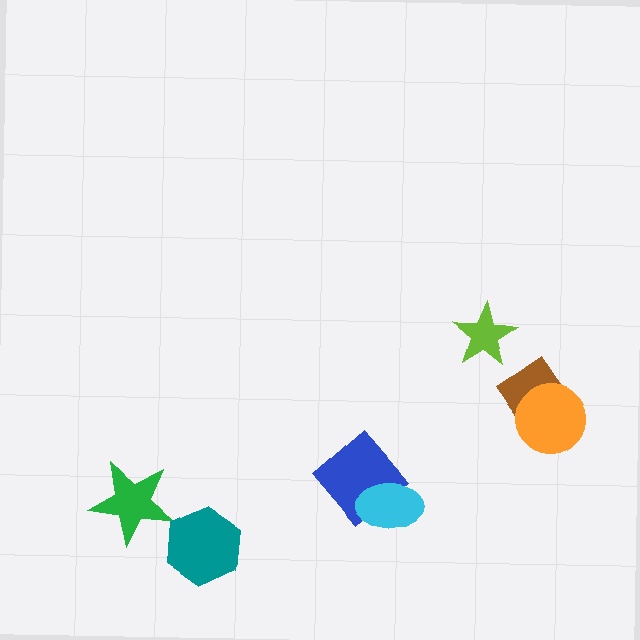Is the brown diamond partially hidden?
Yes, it is partially covered by another shape.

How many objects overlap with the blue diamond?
1 object overlaps with the blue diamond.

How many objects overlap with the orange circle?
1 object overlaps with the orange circle.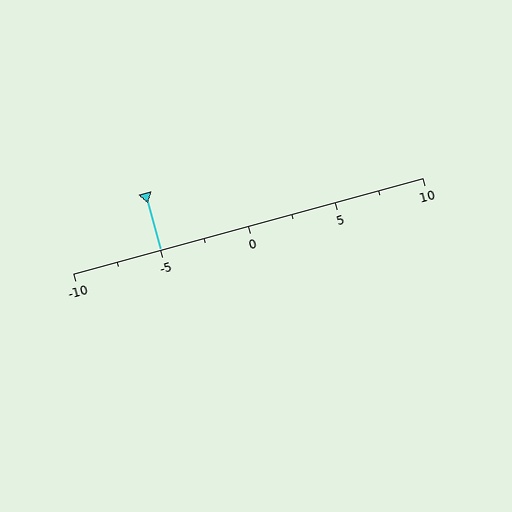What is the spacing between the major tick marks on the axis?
The major ticks are spaced 5 apart.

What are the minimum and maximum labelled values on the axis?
The axis runs from -10 to 10.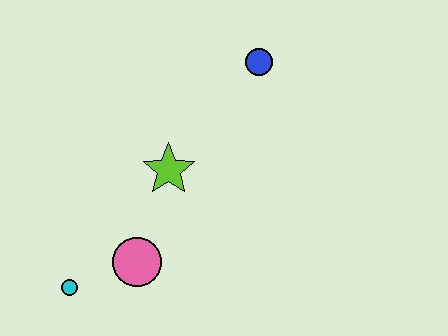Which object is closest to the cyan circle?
The pink circle is closest to the cyan circle.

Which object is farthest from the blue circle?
The cyan circle is farthest from the blue circle.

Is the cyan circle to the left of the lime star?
Yes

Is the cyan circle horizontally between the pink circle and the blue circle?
No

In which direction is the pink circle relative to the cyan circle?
The pink circle is to the right of the cyan circle.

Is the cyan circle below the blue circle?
Yes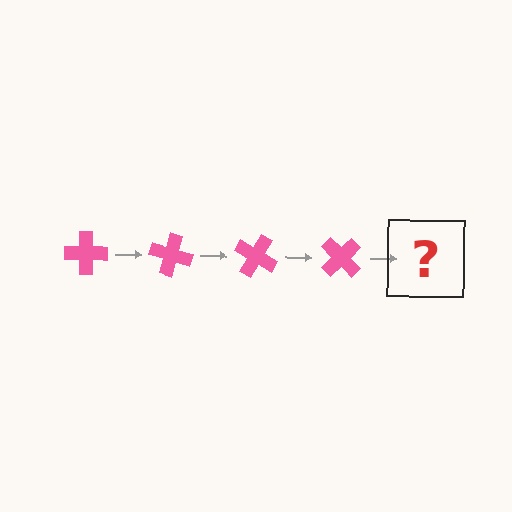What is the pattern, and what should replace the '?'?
The pattern is that the cross rotates 15 degrees each step. The '?' should be a pink cross rotated 60 degrees.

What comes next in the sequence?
The next element should be a pink cross rotated 60 degrees.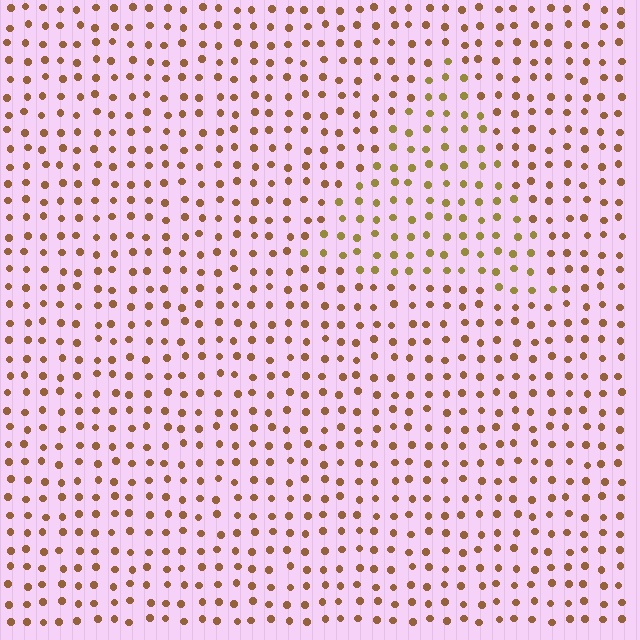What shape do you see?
I see a triangle.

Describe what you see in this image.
The image is filled with small brown elements in a uniform arrangement. A triangle-shaped region is visible where the elements are tinted to a slightly different hue, forming a subtle color boundary.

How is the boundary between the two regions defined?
The boundary is defined purely by a slight shift in hue (about 28 degrees). Spacing, size, and orientation are identical on both sides.